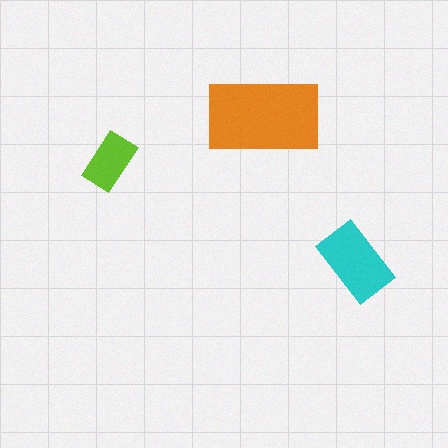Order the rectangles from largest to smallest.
the orange one, the cyan one, the lime one.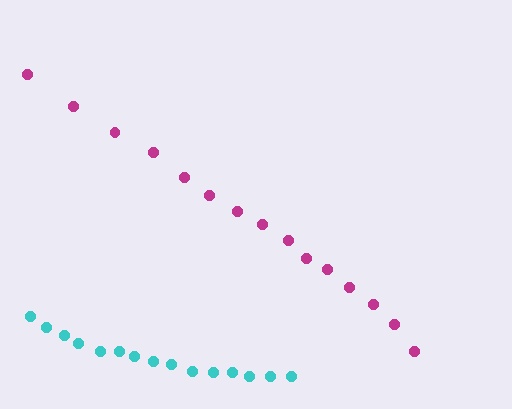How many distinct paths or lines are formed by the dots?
There are 2 distinct paths.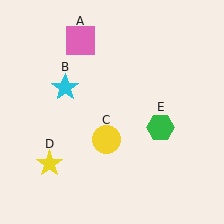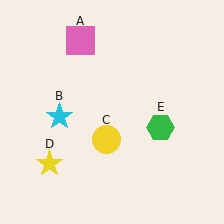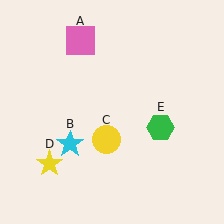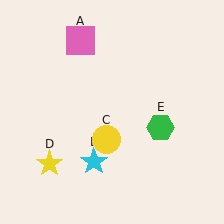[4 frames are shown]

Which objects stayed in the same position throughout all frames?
Pink square (object A) and yellow circle (object C) and yellow star (object D) and green hexagon (object E) remained stationary.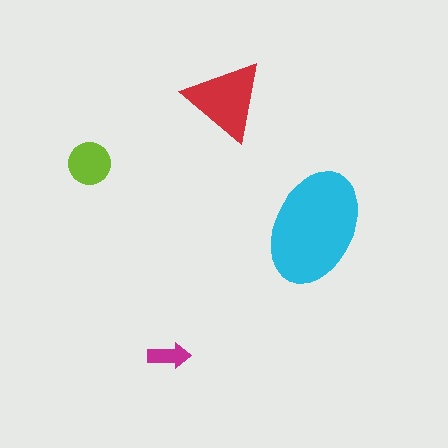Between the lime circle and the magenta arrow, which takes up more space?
The lime circle.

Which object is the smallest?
The magenta arrow.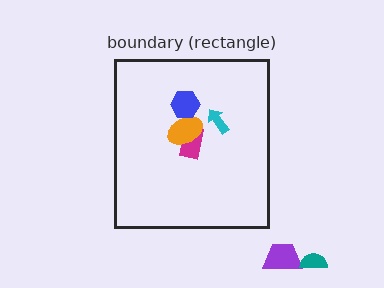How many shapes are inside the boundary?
4 inside, 2 outside.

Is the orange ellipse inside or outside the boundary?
Inside.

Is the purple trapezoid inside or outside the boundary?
Outside.